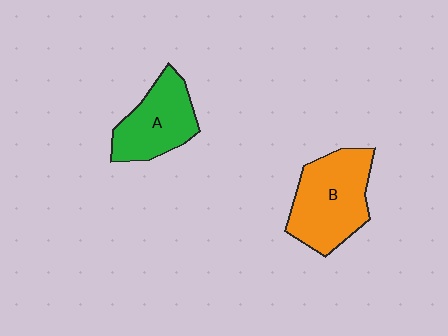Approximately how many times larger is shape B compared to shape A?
Approximately 1.3 times.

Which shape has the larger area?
Shape B (orange).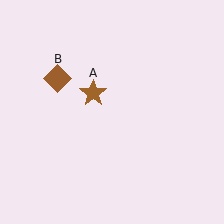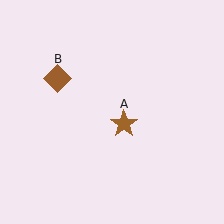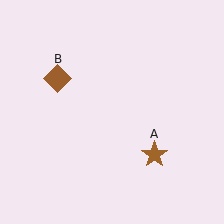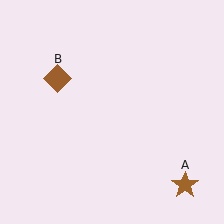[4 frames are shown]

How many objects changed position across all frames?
1 object changed position: brown star (object A).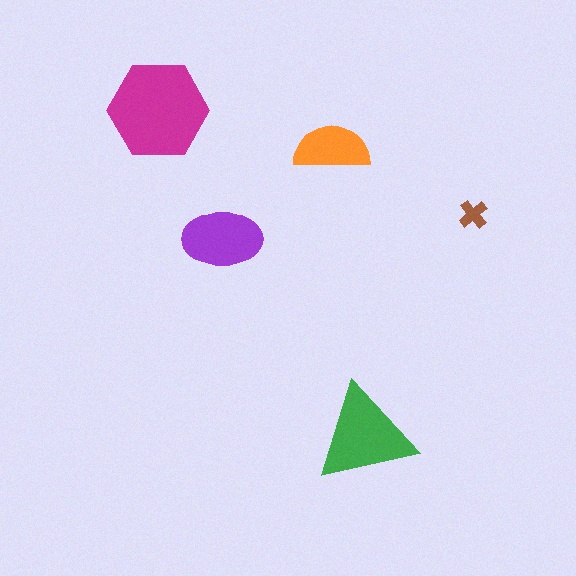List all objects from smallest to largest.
The brown cross, the orange semicircle, the purple ellipse, the green triangle, the magenta hexagon.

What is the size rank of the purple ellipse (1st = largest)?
3rd.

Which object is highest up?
The magenta hexagon is topmost.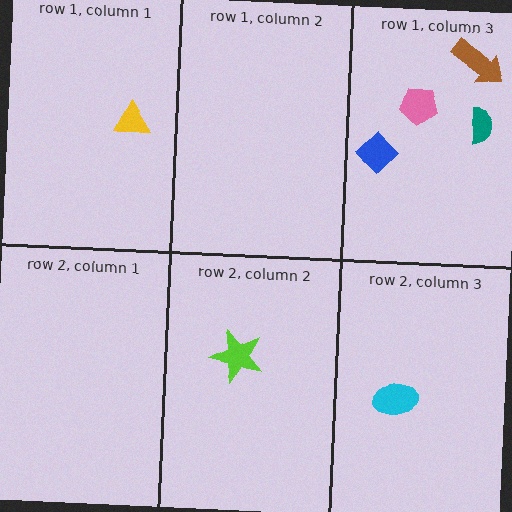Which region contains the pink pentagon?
The row 1, column 3 region.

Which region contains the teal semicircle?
The row 1, column 3 region.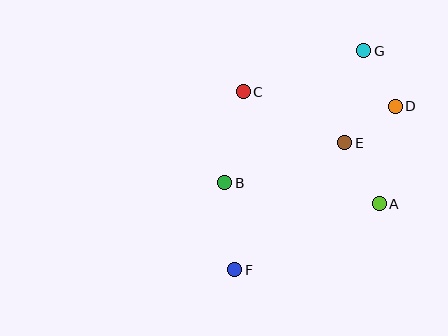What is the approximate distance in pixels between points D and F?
The distance between D and F is approximately 229 pixels.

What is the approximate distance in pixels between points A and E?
The distance between A and E is approximately 70 pixels.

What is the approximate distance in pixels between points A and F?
The distance between A and F is approximately 159 pixels.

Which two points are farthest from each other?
Points F and G are farthest from each other.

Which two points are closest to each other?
Points D and E are closest to each other.